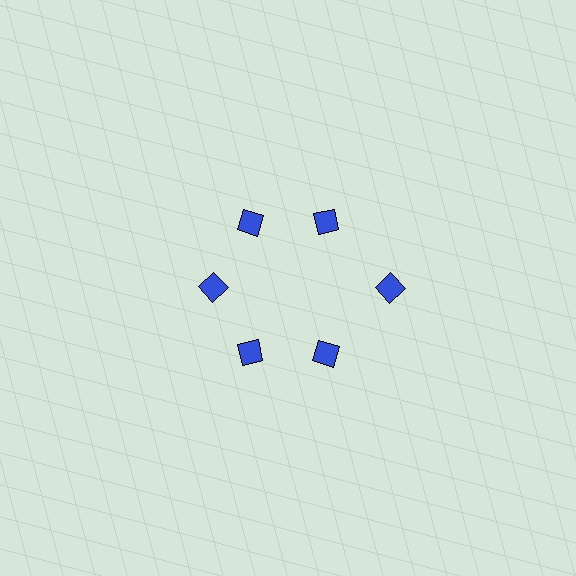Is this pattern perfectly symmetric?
No. The 6 blue diamonds are arranged in a ring, but one element near the 3 o'clock position is pushed outward from the center, breaking the 6-fold rotational symmetry.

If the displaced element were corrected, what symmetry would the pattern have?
It would have 6-fold rotational symmetry — the pattern would map onto itself every 60 degrees.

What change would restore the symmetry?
The symmetry would be restored by moving it inward, back onto the ring so that all 6 diamonds sit at equal angles and equal distance from the center.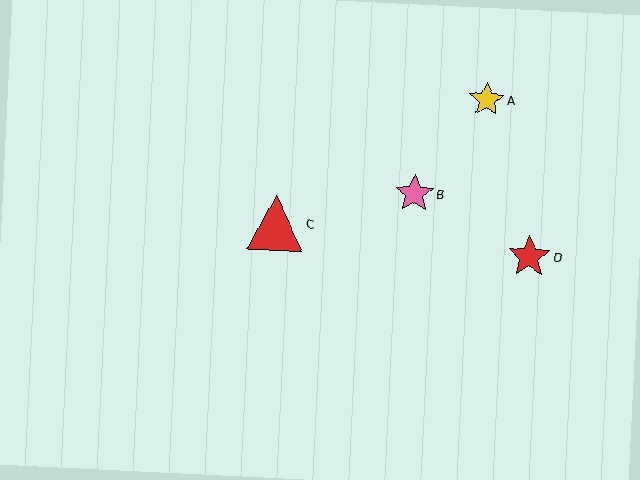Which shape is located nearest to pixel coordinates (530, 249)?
The red star (labeled D) at (529, 256) is nearest to that location.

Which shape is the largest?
The red triangle (labeled C) is the largest.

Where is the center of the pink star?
The center of the pink star is at (414, 194).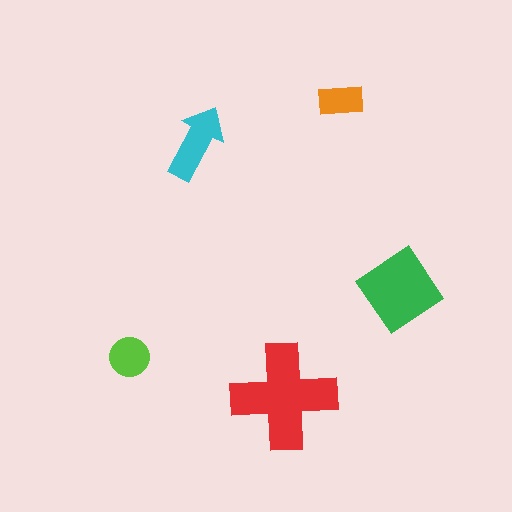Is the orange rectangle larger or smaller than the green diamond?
Smaller.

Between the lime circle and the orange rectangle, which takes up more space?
The lime circle.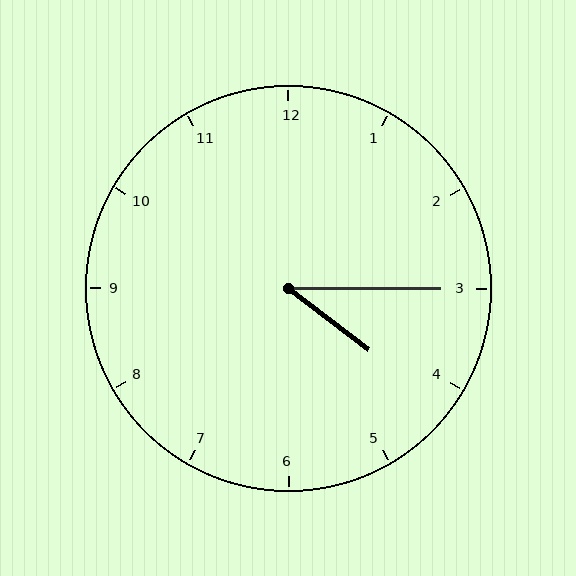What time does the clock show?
4:15.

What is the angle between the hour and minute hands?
Approximately 38 degrees.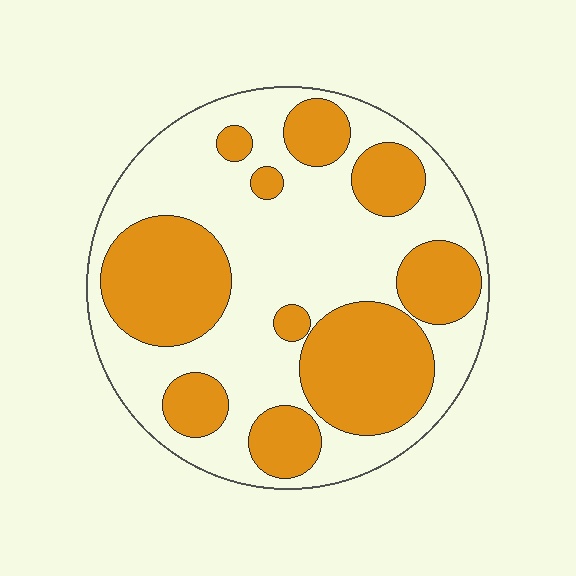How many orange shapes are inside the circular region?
10.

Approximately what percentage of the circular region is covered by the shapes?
Approximately 40%.